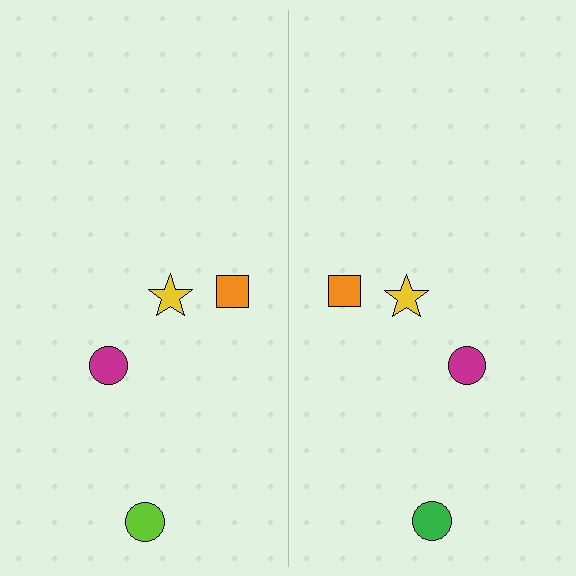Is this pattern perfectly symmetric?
No, the pattern is not perfectly symmetric. The green circle on the right side breaks the symmetry — its mirror counterpart is lime.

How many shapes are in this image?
There are 8 shapes in this image.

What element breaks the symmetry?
The green circle on the right side breaks the symmetry — its mirror counterpart is lime.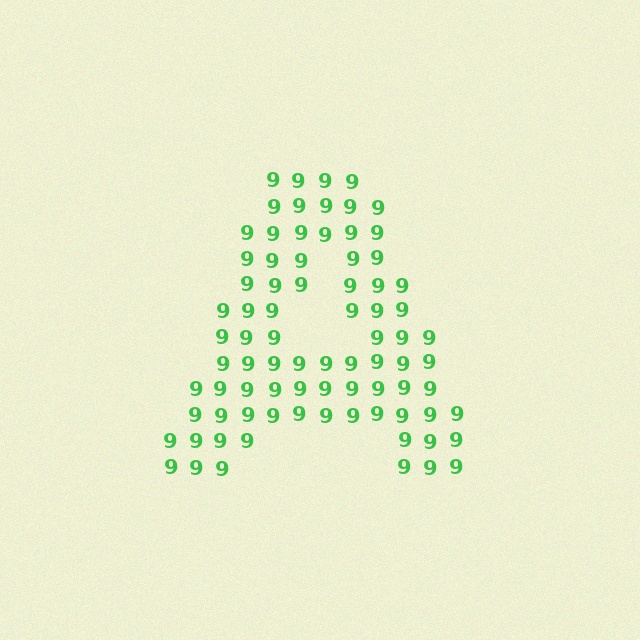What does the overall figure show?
The overall figure shows the letter A.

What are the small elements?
The small elements are digit 9's.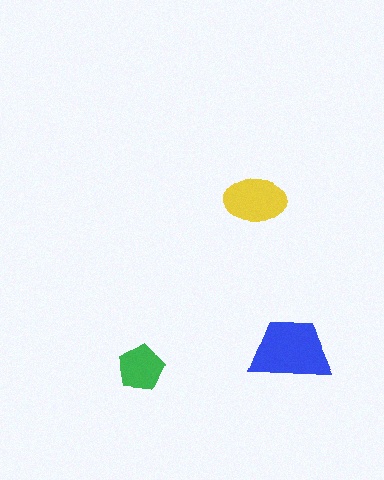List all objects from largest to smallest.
The blue trapezoid, the yellow ellipse, the green pentagon.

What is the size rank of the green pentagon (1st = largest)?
3rd.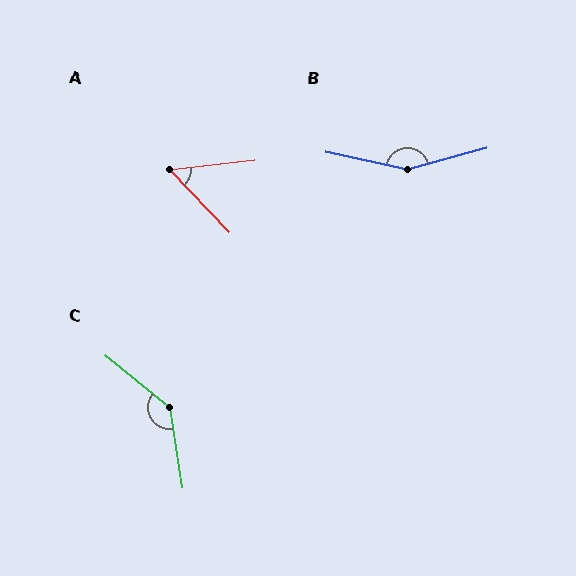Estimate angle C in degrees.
Approximately 138 degrees.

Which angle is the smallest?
A, at approximately 53 degrees.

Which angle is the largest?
B, at approximately 152 degrees.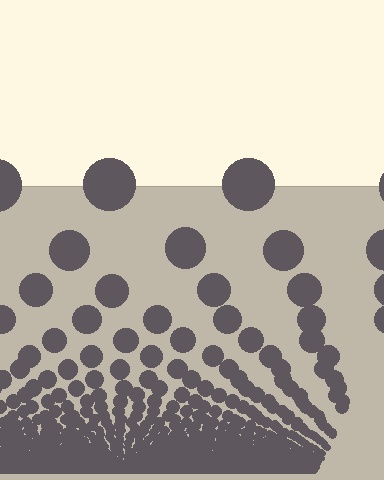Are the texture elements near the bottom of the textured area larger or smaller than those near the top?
Smaller. The gradient is inverted — elements near the bottom are smaller and denser.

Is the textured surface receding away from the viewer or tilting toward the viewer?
The surface appears to tilt toward the viewer. Texture elements get larger and sparser toward the top.